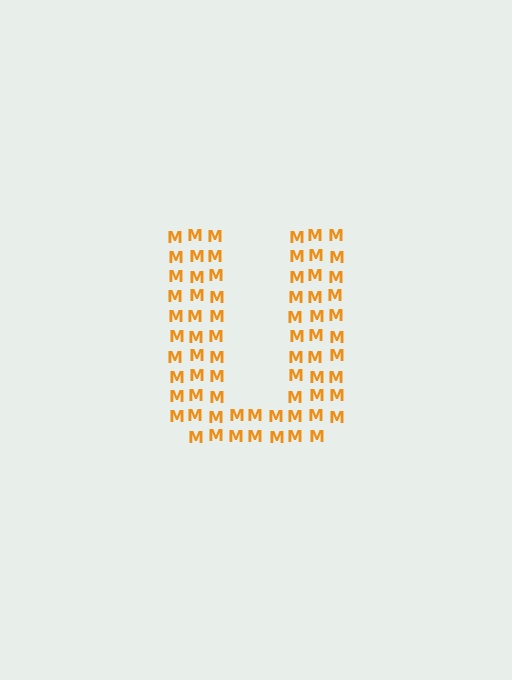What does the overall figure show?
The overall figure shows the letter U.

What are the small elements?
The small elements are letter M's.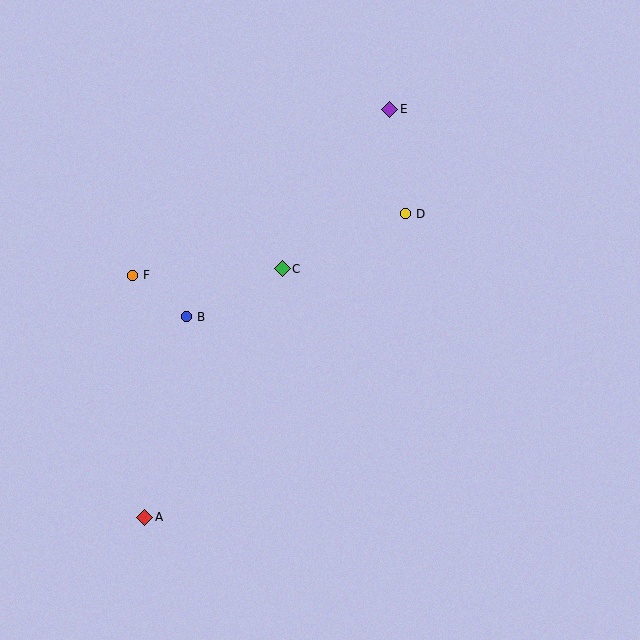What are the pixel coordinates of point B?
Point B is at (187, 317).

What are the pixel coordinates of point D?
Point D is at (406, 214).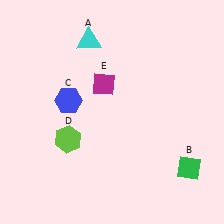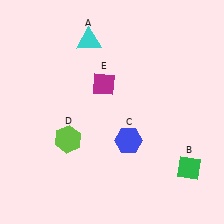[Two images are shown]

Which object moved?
The blue hexagon (C) moved right.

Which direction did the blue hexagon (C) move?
The blue hexagon (C) moved right.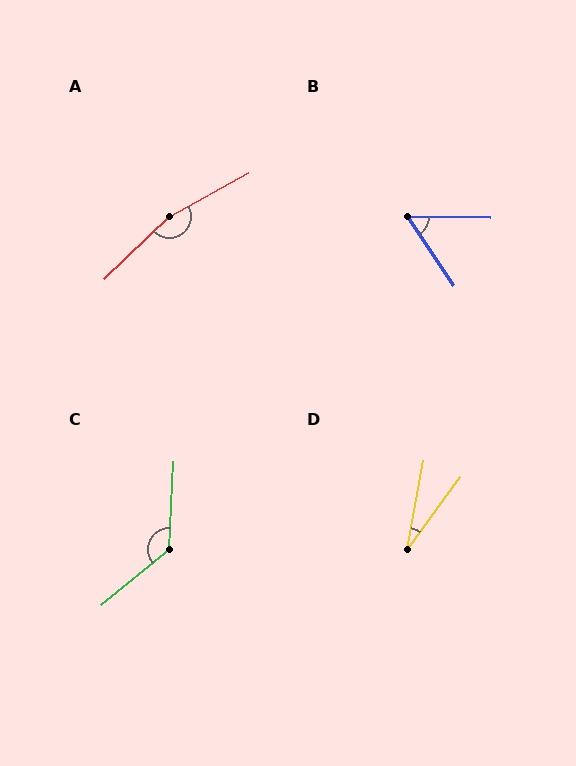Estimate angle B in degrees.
Approximately 55 degrees.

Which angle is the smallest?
D, at approximately 26 degrees.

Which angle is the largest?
A, at approximately 166 degrees.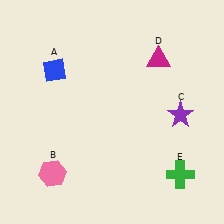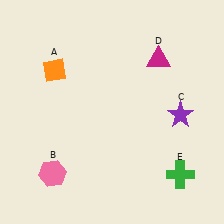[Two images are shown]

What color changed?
The diamond (A) changed from blue in Image 1 to orange in Image 2.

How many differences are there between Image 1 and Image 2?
There is 1 difference between the two images.